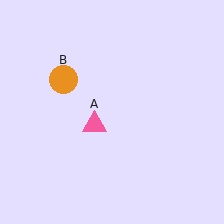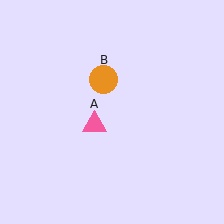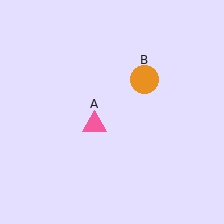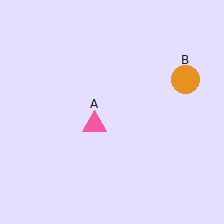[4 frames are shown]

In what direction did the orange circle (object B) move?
The orange circle (object B) moved right.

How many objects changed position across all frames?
1 object changed position: orange circle (object B).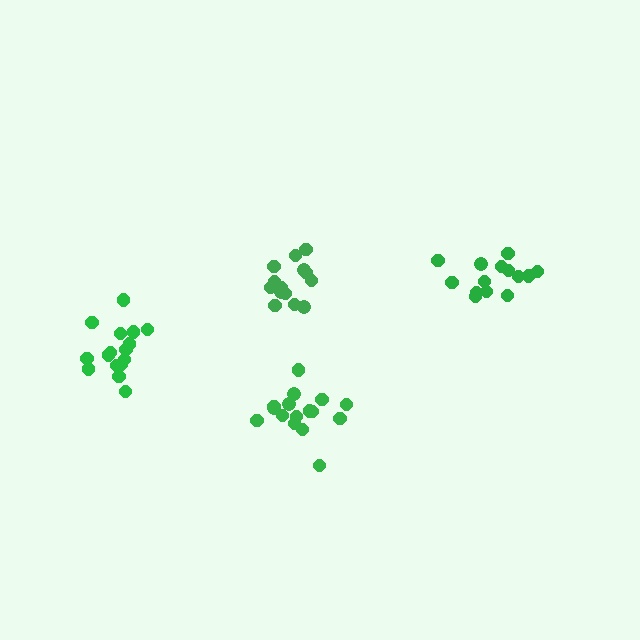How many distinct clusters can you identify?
There are 4 distinct clusters.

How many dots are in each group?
Group 1: 16 dots, Group 2: 14 dots, Group 3: 14 dots, Group 4: 16 dots (60 total).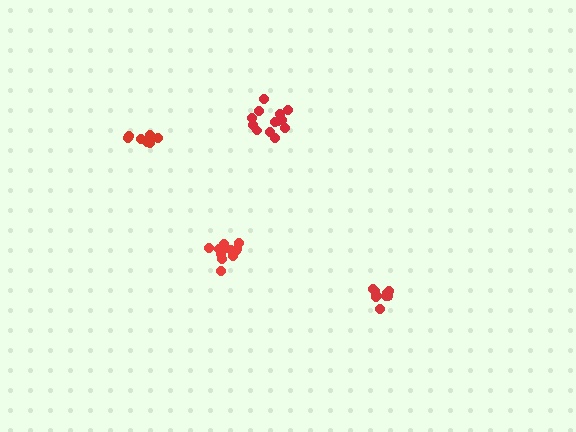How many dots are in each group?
Group 1: 13 dots, Group 2: 13 dots, Group 3: 10 dots, Group 4: 7 dots (43 total).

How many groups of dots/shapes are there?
There are 4 groups.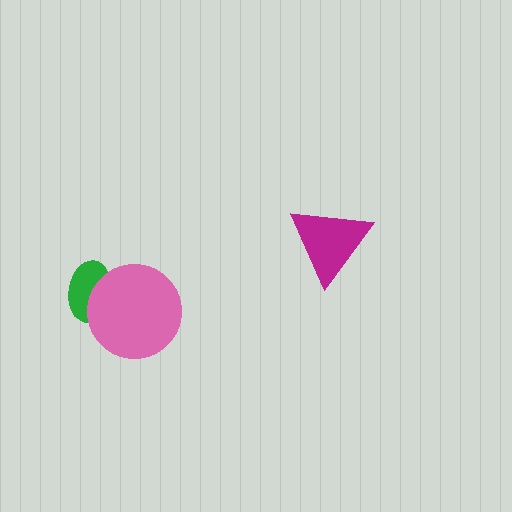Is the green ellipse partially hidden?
Yes, it is partially covered by another shape.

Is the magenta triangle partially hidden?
No, no other shape covers it.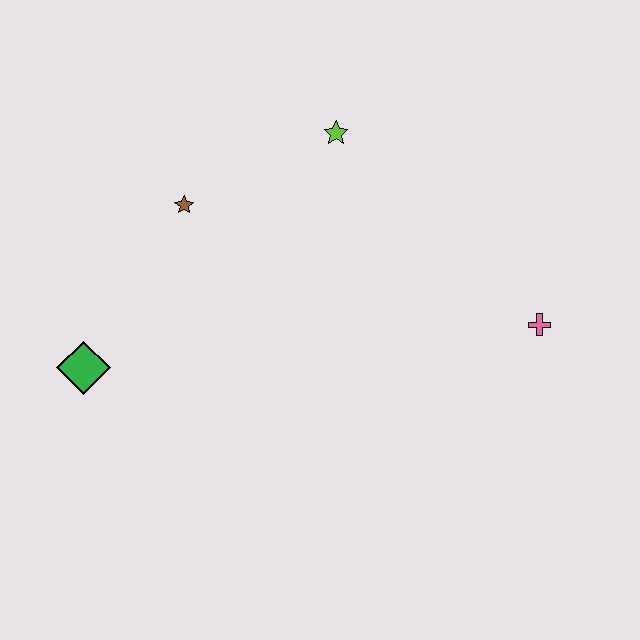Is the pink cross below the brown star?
Yes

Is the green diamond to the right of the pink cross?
No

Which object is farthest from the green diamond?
The pink cross is farthest from the green diamond.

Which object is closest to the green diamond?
The brown star is closest to the green diamond.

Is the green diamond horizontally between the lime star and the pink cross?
No